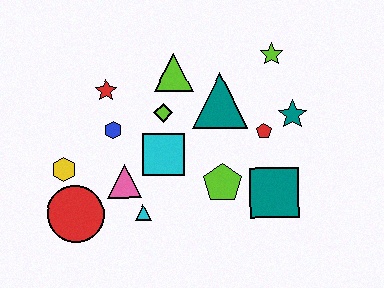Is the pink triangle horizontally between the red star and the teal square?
Yes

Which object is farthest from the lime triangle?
The red circle is farthest from the lime triangle.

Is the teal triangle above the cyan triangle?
Yes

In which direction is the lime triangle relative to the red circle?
The lime triangle is above the red circle.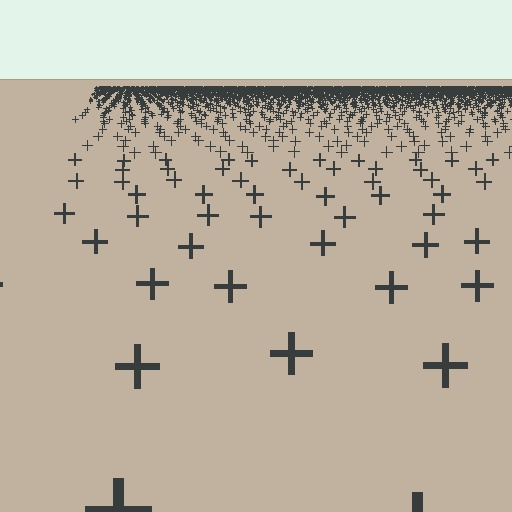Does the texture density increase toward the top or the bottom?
Density increases toward the top.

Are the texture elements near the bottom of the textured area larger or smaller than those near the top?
Larger. Near the bottom, elements are closer to the viewer and appear at a bigger on-screen size.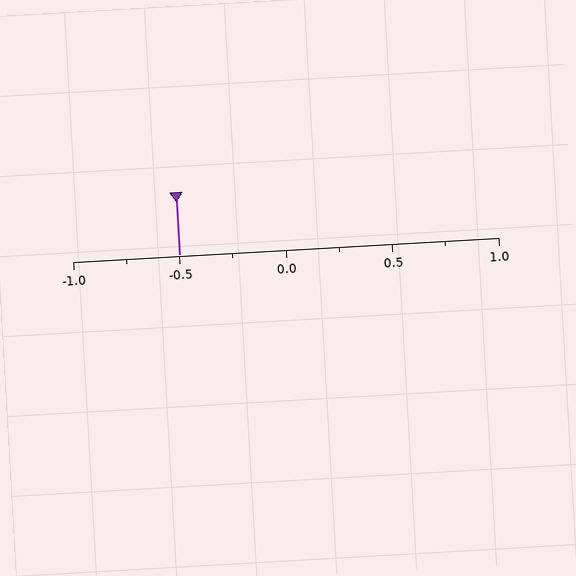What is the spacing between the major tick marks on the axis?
The major ticks are spaced 0.5 apart.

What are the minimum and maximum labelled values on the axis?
The axis runs from -1.0 to 1.0.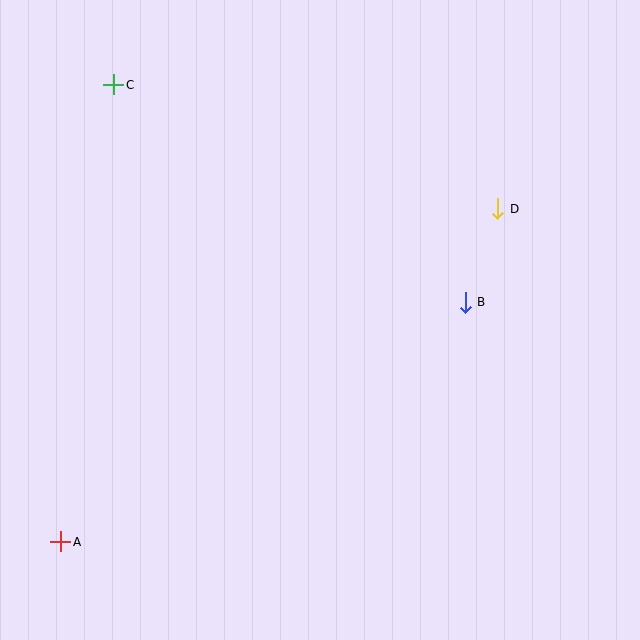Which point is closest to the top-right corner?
Point D is closest to the top-right corner.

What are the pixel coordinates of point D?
Point D is at (498, 209).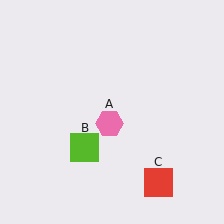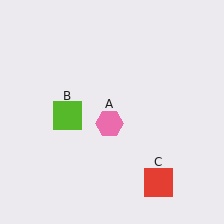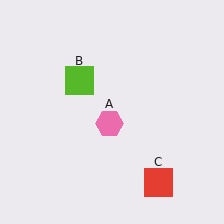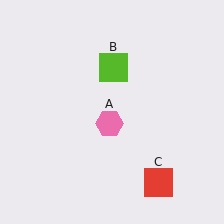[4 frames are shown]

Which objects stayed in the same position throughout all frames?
Pink hexagon (object A) and red square (object C) remained stationary.